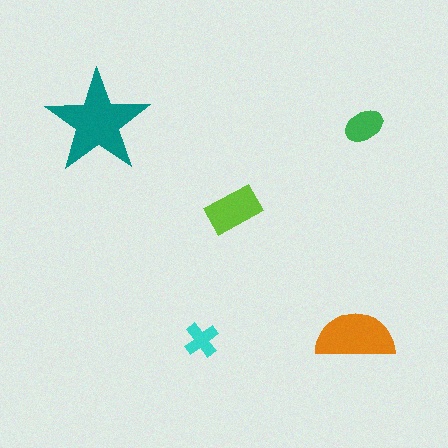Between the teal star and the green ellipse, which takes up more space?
The teal star.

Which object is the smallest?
The cyan cross.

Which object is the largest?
The teal star.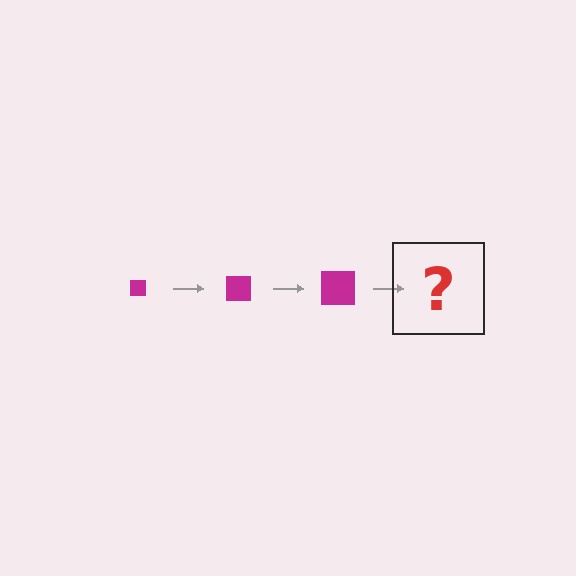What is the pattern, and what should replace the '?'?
The pattern is that the square gets progressively larger each step. The '?' should be a magenta square, larger than the previous one.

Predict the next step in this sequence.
The next step is a magenta square, larger than the previous one.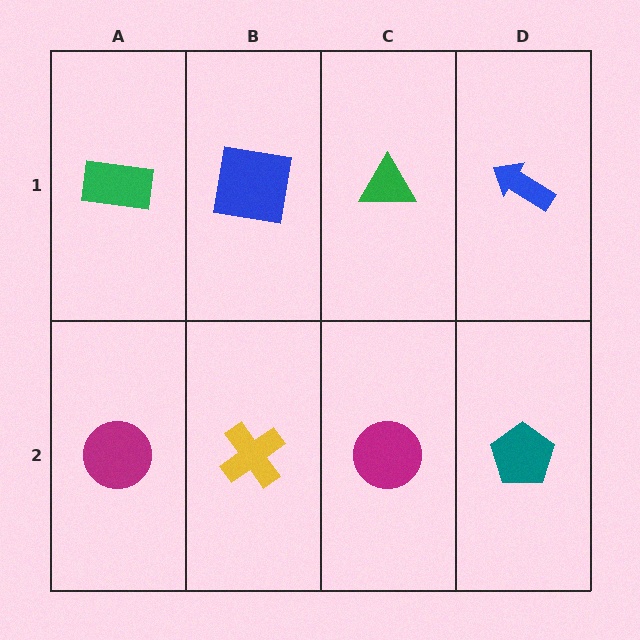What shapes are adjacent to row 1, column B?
A yellow cross (row 2, column B), a green rectangle (row 1, column A), a green triangle (row 1, column C).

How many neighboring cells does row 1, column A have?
2.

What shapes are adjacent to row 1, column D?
A teal pentagon (row 2, column D), a green triangle (row 1, column C).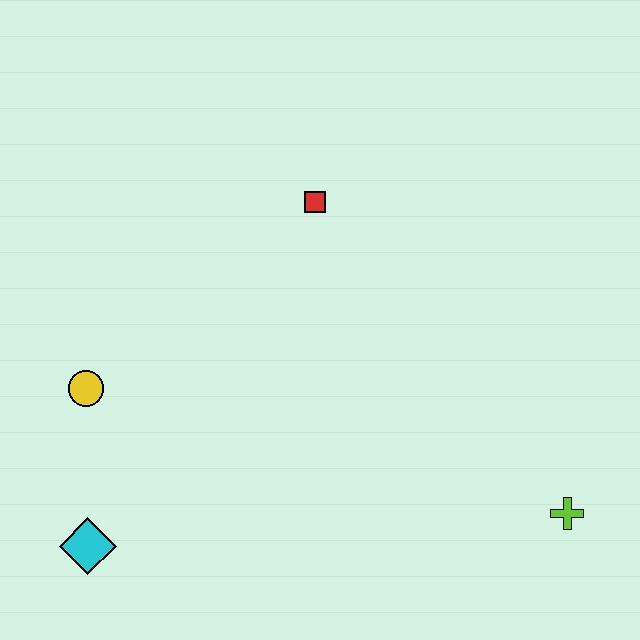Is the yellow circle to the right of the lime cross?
No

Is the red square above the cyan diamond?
Yes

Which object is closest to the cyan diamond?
The yellow circle is closest to the cyan diamond.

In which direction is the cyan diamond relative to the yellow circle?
The cyan diamond is below the yellow circle.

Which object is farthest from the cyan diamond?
The lime cross is farthest from the cyan diamond.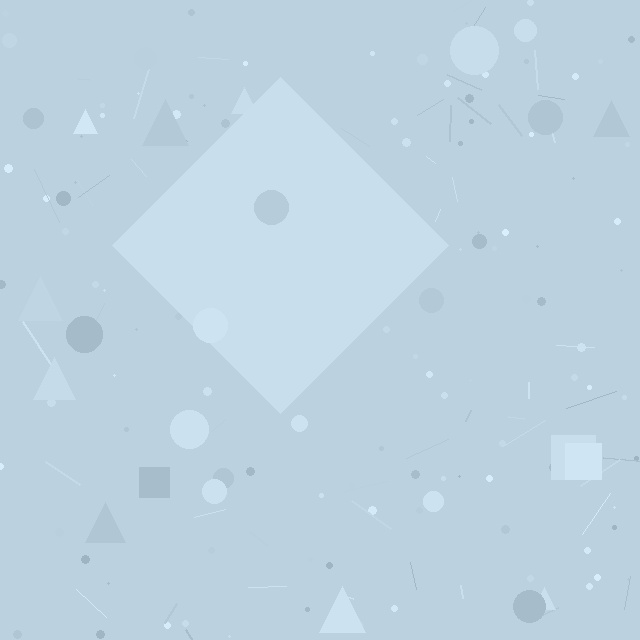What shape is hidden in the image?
A diamond is hidden in the image.